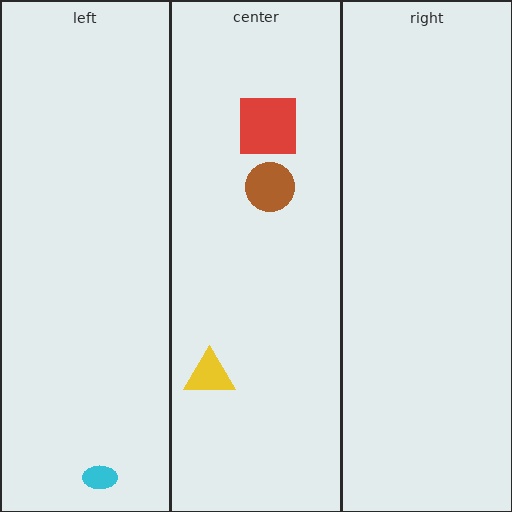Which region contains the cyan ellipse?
The left region.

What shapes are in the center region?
The brown circle, the yellow triangle, the red square.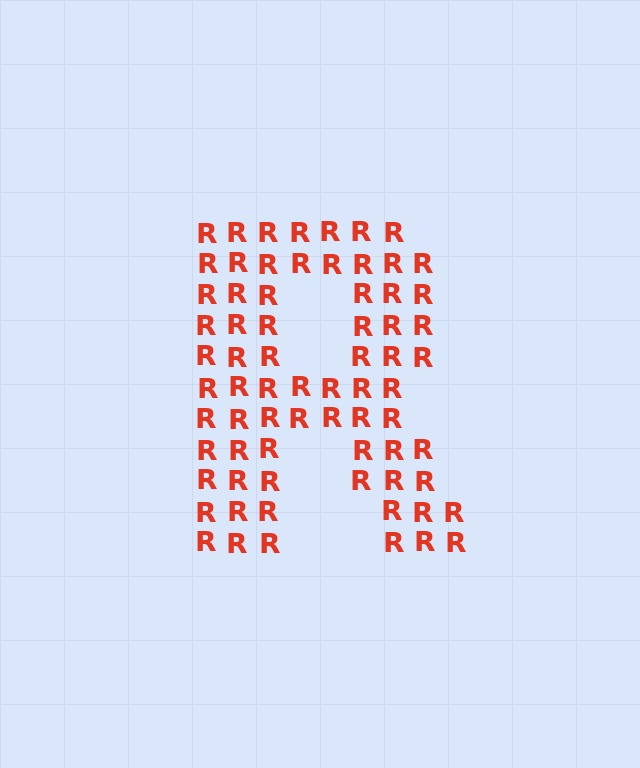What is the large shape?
The large shape is the letter R.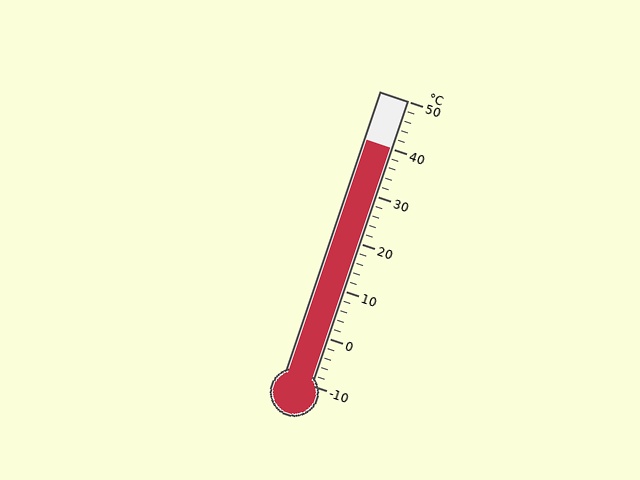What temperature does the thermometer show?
The thermometer shows approximately 40°C.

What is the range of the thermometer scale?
The thermometer scale ranges from -10°C to 50°C.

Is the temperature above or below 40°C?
The temperature is at 40°C.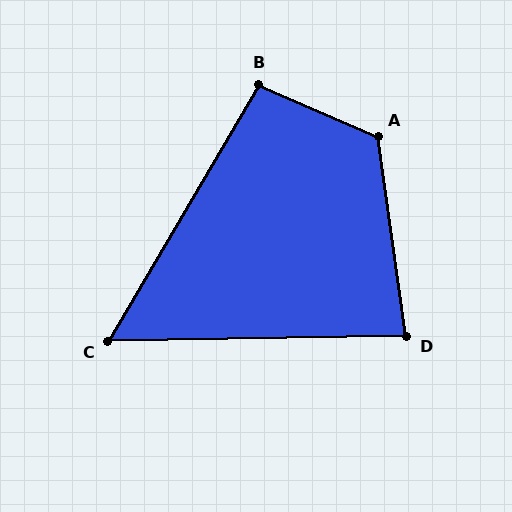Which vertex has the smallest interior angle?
C, at approximately 59 degrees.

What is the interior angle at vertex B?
Approximately 97 degrees (obtuse).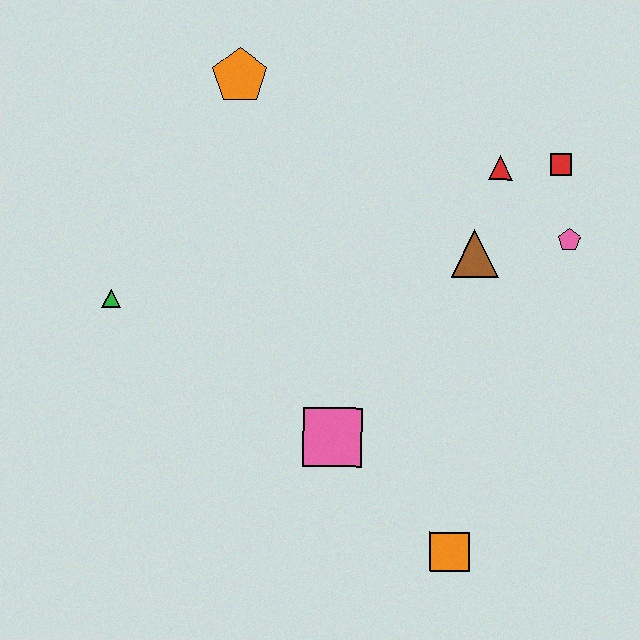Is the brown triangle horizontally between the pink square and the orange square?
No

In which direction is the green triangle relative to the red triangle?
The green triangle is to the left of the red triangle.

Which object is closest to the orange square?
The pink square is closest to the orange square.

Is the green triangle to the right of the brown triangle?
No